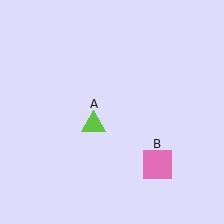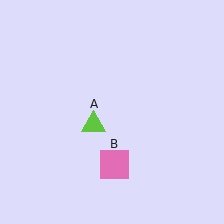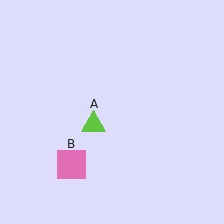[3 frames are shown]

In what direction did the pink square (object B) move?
The pink square (object B) moved left.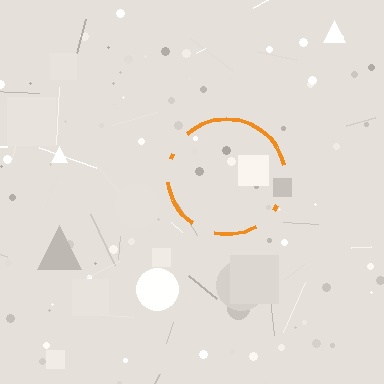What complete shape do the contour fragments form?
The contour fragments form a circle.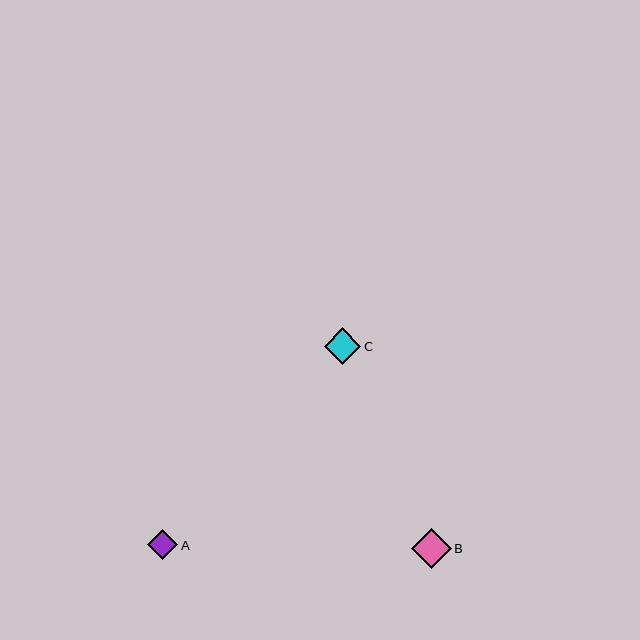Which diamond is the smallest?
Diamond A is the smallest with a size of approximately 30 pixels.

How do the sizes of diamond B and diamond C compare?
Diamond B and diamond C are approximately the same size.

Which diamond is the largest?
Diamond B is the largest with a size of approximately 40 pixels.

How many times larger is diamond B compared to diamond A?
Diamond B is approximately 1.3 times the size of diamond A.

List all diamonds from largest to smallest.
From largest to smallest: B, C, A.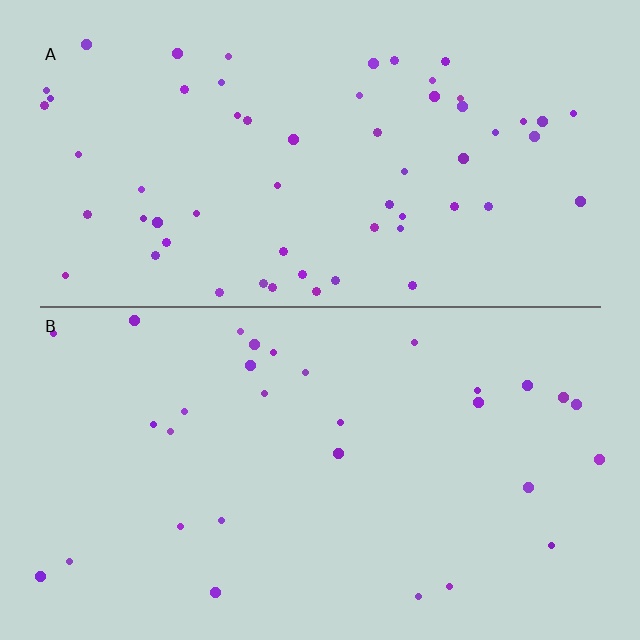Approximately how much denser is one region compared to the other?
Approximately 2.0× — region A over region B.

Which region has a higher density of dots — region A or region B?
A (the top).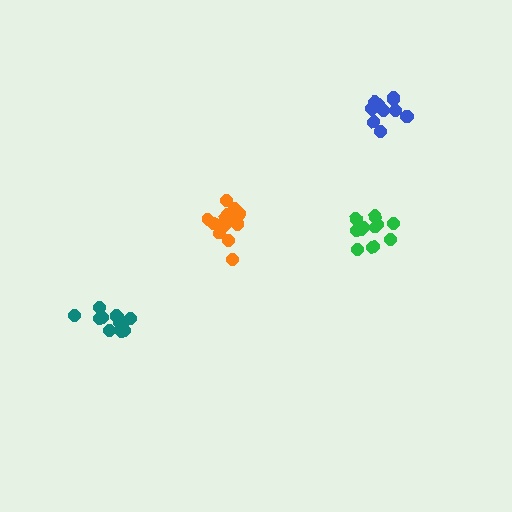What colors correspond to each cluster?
The clusters are colored: green, orange, teal, blue.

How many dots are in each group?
Group 1: 11 dots, Group 2: 14 dots, Group 3: 12 dots, Group 4: 12 dots (49 total).